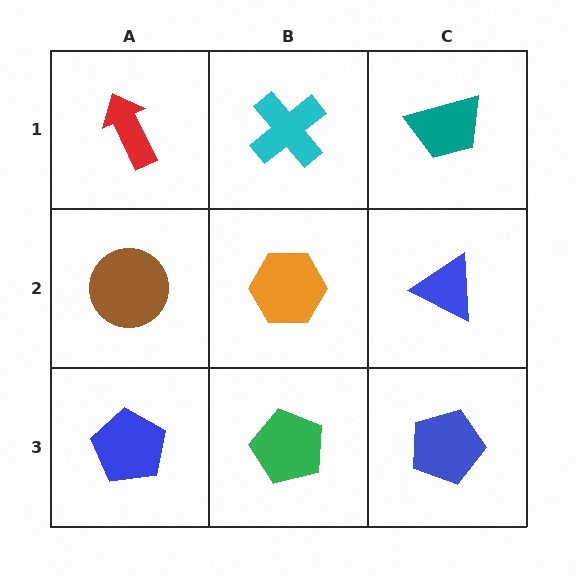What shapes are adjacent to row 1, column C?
A blue triangle (row 2, column C), a cyan cross (row 1, column B).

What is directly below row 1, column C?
A blue triangle.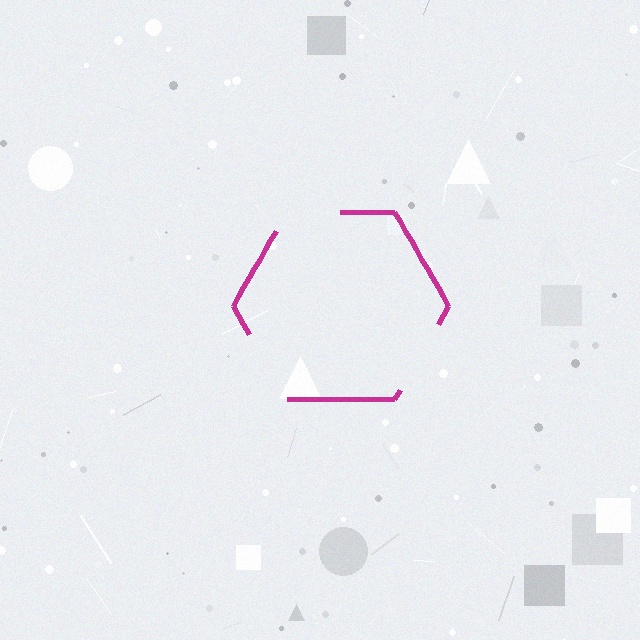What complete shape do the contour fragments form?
The contour fragments form a hexagon.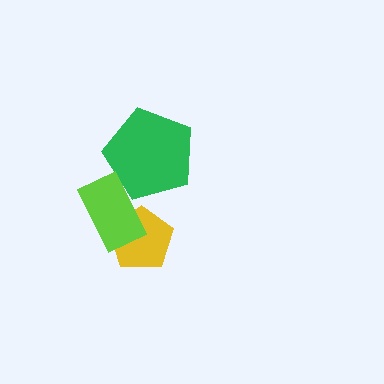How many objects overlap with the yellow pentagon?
1 object overlaps with the yellow pentagon.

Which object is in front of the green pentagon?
The lime rectangle is in front of the green pentagon.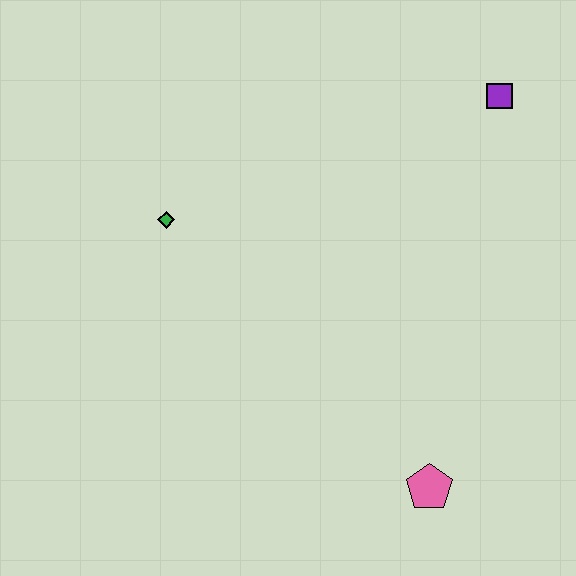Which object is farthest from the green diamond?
The pink pentagon is farthest from the green diamond.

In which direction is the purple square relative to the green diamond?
The purple square is to the right of the green diamond.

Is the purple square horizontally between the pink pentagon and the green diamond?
No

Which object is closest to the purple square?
The green diamond is closest to the purple square.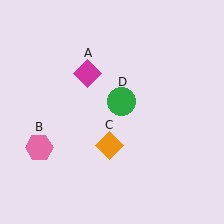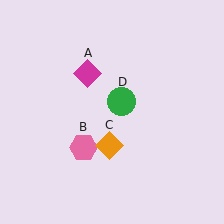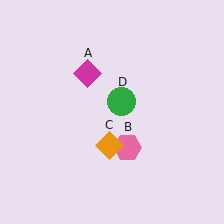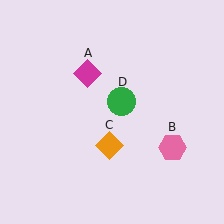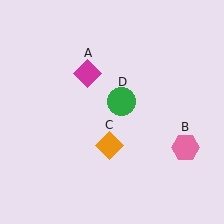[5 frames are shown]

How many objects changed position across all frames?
1 object changed position: pink hexagon (object B).